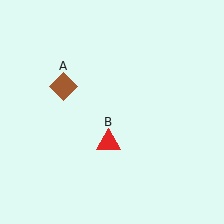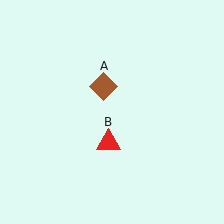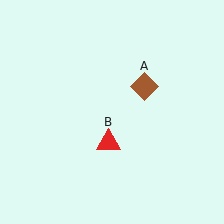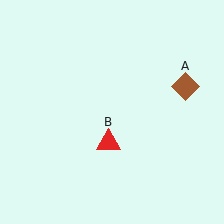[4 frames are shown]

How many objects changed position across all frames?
1 object changed position: brown diamond (object A).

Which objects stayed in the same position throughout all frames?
Red triangle (object B) remained stationary.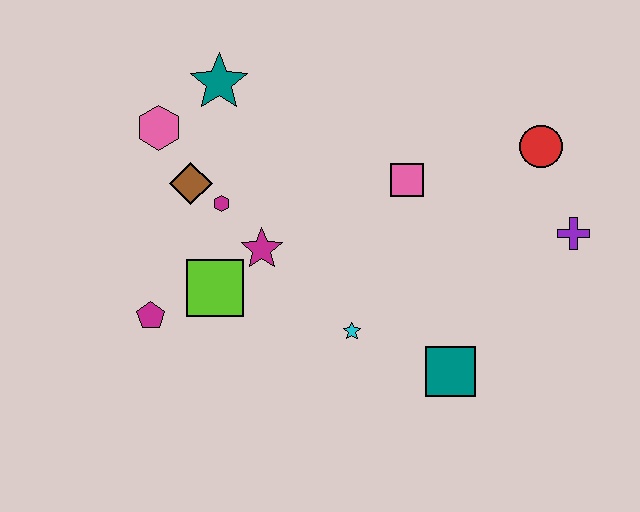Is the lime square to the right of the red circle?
No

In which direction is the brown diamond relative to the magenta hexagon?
The brown diamond is to the left of the magenta hexagon.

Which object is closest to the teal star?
The pink hexagon is closest to the teal star.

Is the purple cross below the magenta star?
No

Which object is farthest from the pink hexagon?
The purple cross is farthest from the pink hexagon.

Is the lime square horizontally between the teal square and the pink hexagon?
Yes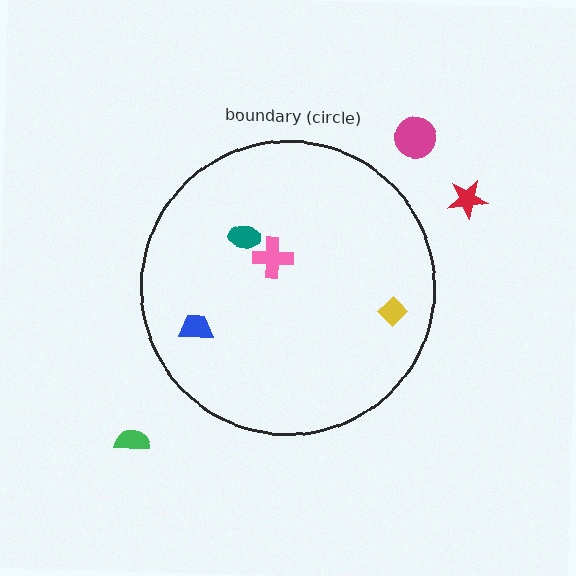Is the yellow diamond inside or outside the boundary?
Inside.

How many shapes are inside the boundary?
4 inside, 3 outside.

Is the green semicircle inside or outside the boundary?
Outside.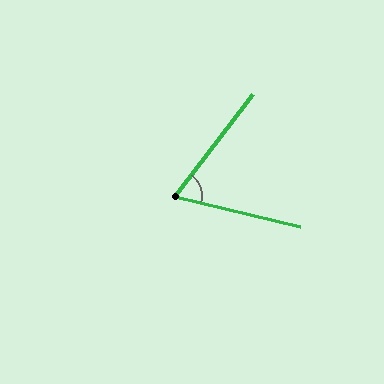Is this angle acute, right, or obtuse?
It is acute.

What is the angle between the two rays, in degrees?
Approximately 66 degrees.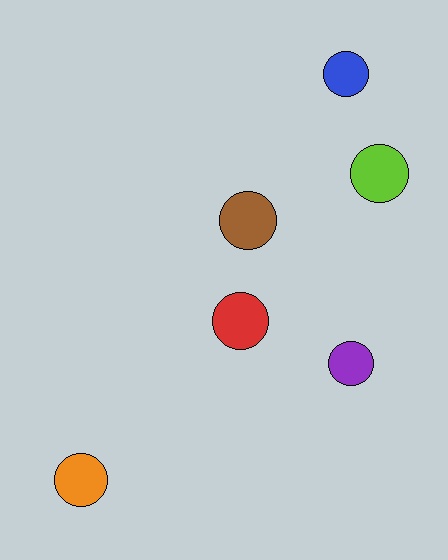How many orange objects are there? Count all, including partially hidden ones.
There is 1 orange object.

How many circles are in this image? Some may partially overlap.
There are 6 circles.